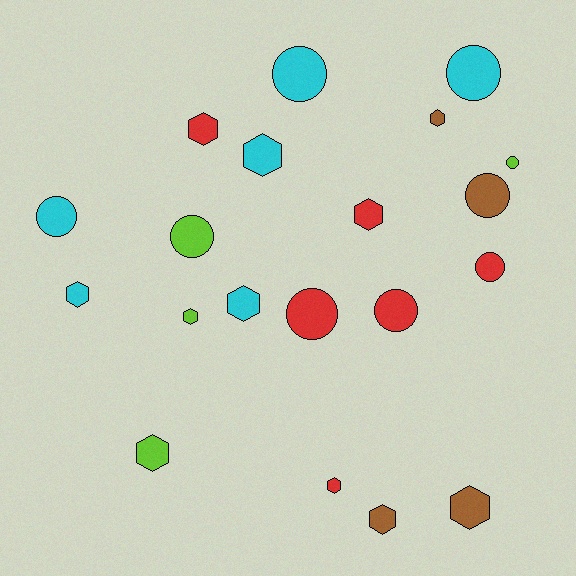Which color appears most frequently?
Cyan, with 6 objects.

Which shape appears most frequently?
Hexagon, with 11 objects.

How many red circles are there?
There are 3 red circles.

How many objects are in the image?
There are 20 objects.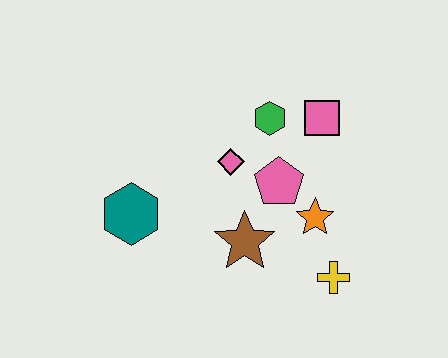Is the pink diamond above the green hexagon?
No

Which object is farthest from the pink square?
The teal hexagon is farthest from the pink square.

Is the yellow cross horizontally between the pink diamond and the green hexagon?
No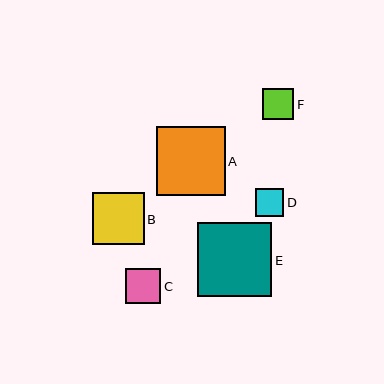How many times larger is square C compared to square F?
Square C is approximately 1.1 times the size of square F.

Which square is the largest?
Square E is the largest with a size of approximately 74 pixels.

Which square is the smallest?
Square D is the smallest with a size of approximately 28 pixels.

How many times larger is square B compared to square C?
Square B is approximately 1.5 times the size of square C.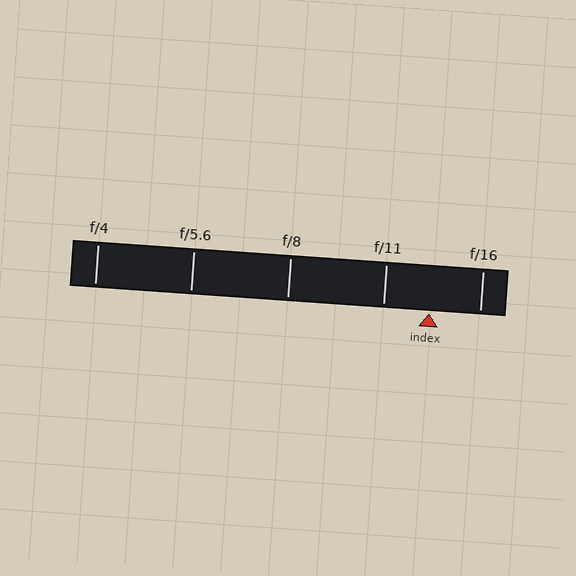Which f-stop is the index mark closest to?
The index mark is closest to f/11.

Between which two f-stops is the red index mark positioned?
The index mark is between f/11 and f/16.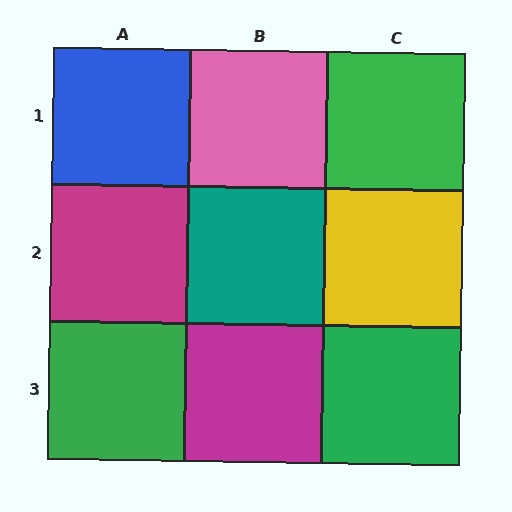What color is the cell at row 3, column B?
Magenta.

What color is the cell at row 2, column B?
Teal.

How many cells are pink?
1 cell is pink.